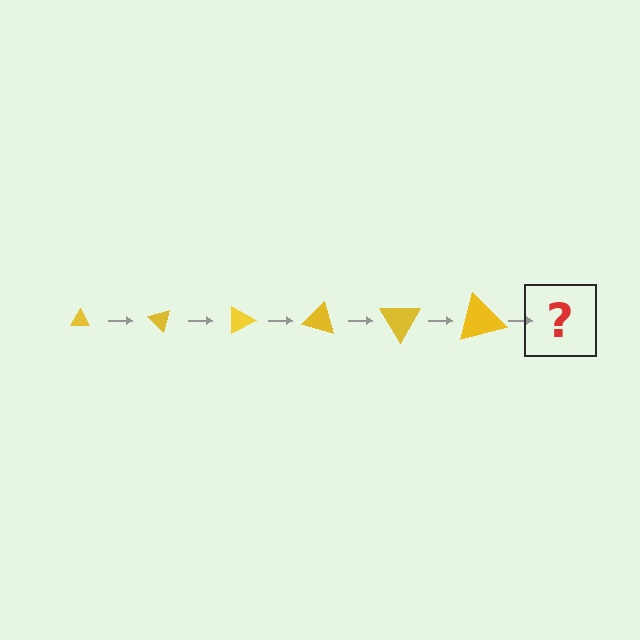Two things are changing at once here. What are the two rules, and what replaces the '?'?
The two rules are that the triangle grows larger each step and it rotates 45 degrees each step. The '?' should be a triangle, larger than the previous one and rotated 270 degrees from the start.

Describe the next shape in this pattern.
It should be a triangle, larger than the previous one and rotated 270 degrees from the start.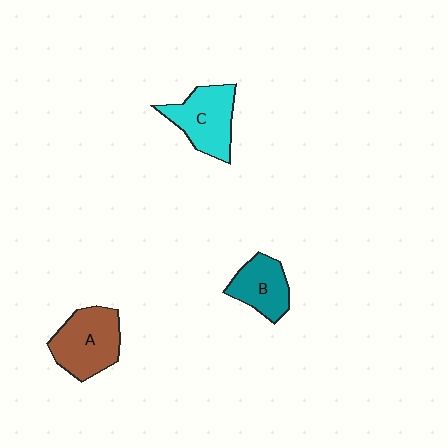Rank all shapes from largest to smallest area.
From largest to smallest: A (brown), C (cyan), B (teal).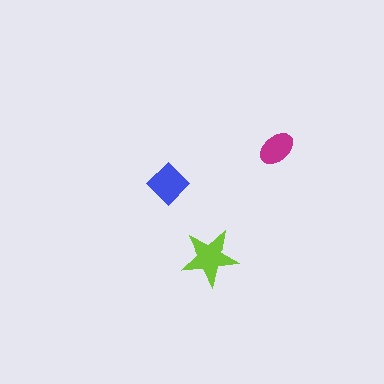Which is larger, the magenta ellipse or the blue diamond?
The blue diamond.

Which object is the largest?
The lime star.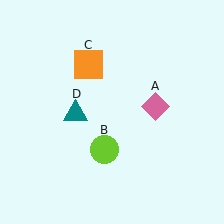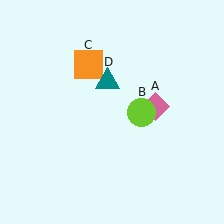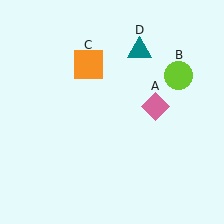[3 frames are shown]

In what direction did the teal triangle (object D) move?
The teal triangle (object D) moved up and to the right.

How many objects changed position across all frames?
2 objects changed position: lime circle (object B), teal triangle (object D).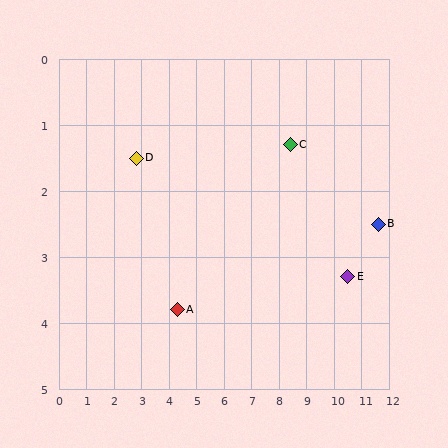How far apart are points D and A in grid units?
Points D and A are about 2.7 grid units apart.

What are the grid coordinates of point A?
Point A is at approximately (4.3, 3.8).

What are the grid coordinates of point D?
Point D is at approximately (2.8, 1.5).